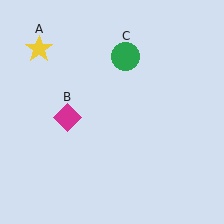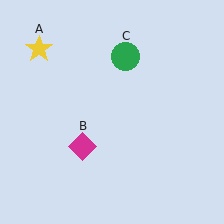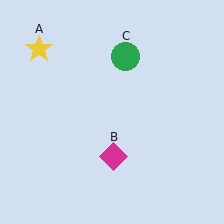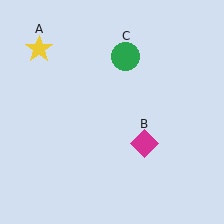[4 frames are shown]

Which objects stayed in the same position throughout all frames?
Yellow star (object A) and green circle (object C) remained stationary.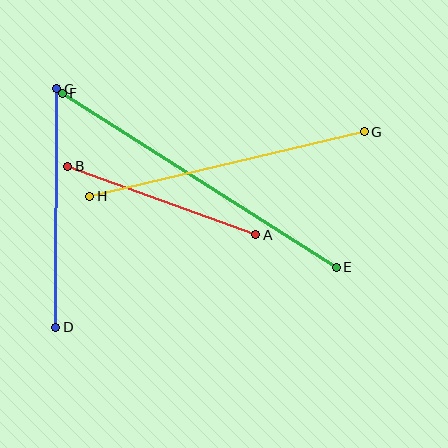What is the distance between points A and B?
The distance is approximately 200 pixels.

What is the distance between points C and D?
The distance is approximately 238 pixels.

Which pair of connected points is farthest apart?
Points E and F are farthest apart.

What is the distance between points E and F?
The distance is approximately 325 pixels.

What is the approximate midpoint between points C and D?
The midpoint is at approximately (56, 208) pixels.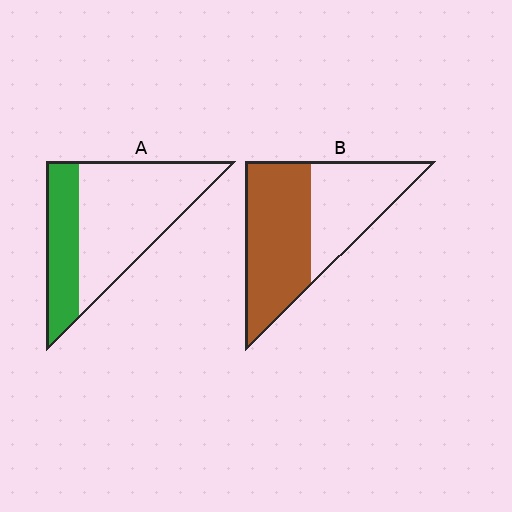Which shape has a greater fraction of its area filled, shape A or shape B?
Shape B.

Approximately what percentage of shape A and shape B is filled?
A is approximately 30% and B is approximately 55%.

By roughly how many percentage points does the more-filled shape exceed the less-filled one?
By roughly 25 percentage points (B over A).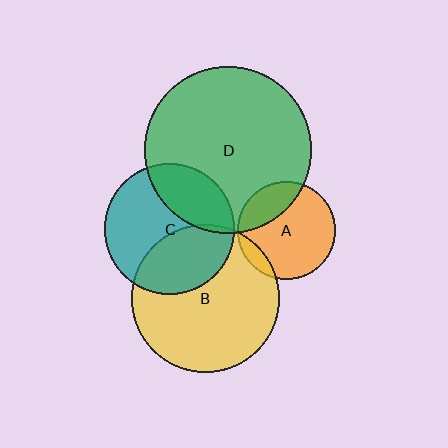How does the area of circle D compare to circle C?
Approximately 1.6 times.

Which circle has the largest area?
Circle D (green).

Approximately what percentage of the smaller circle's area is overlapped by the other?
Approximately 5%.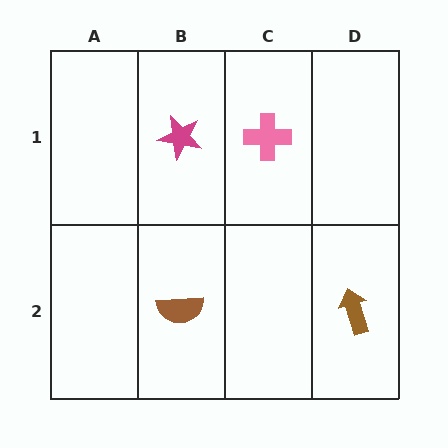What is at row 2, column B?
A brown semicircle.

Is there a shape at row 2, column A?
No, that cell is empty.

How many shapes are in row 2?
2 shapes.